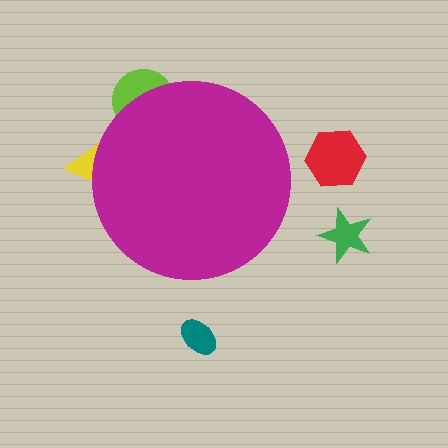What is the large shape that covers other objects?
A magenta circle.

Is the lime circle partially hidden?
Yes, the lime circle is partially hidden behind the magenta circle.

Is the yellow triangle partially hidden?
Yes, the yellow triangle is partially hidden behind the magenta circle.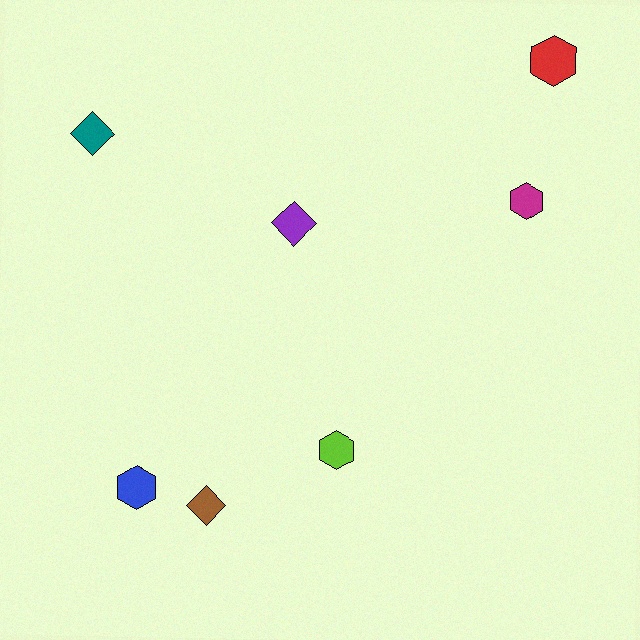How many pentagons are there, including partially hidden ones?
There are no pentagons.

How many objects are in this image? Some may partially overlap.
There are 7 objects.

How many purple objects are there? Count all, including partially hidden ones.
There is 1 purple object.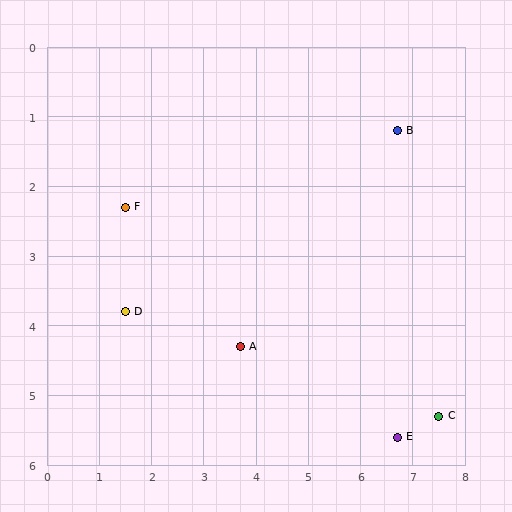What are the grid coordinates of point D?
Point D is at approximately (1.5, 3.8).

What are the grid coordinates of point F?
Point F is at approximately (1.5, 2.3).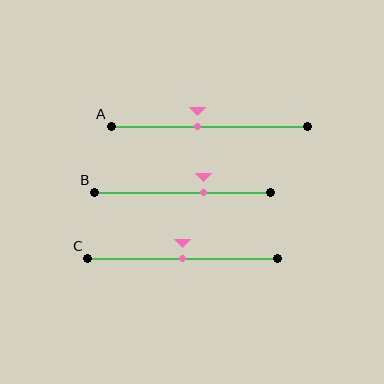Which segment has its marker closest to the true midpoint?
Segment C has its marker closest to the true midpoint.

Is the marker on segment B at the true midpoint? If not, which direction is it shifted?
No, the marker on segment B is shifted to the right by about 12% of the segment length.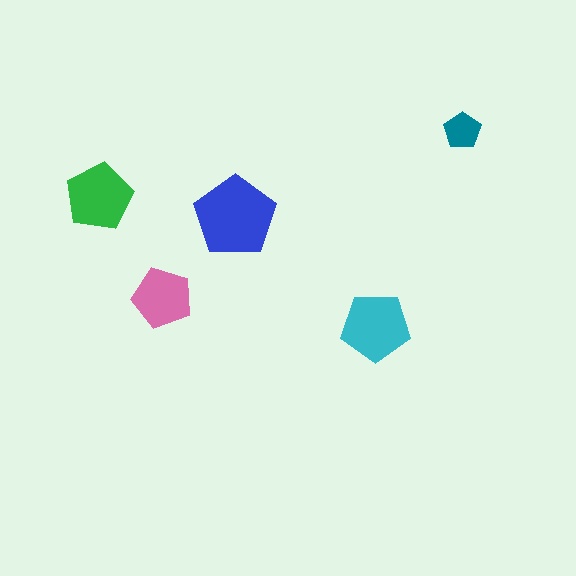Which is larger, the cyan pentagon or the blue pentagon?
The blue one.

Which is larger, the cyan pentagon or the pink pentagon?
The cyan one.